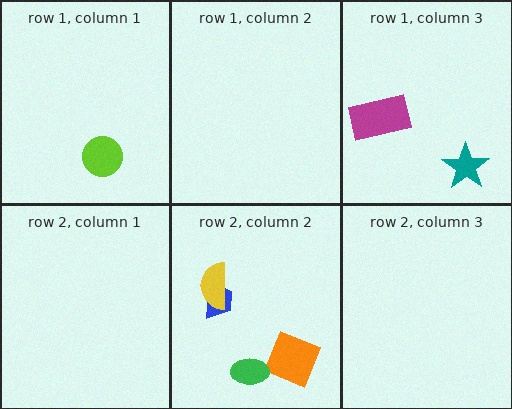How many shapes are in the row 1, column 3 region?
2.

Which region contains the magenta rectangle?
The row 1, column 3 region.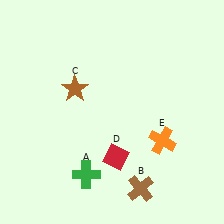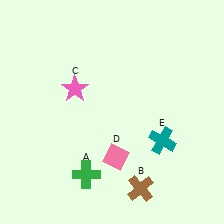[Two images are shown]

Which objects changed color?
C changed from brown to pink. D changed from red to pink. E changed from orange to teal.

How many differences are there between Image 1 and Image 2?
There are 3 differences between the two images.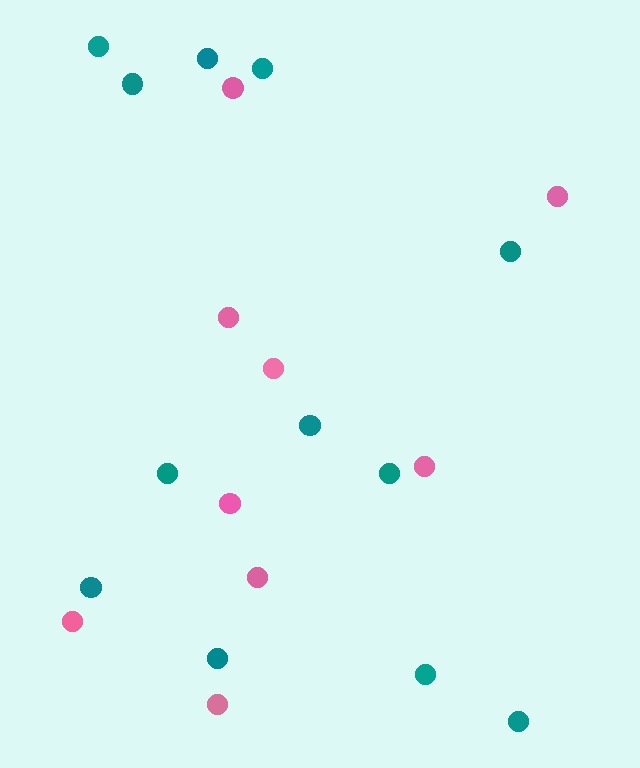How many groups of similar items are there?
There are 2 groups: one group of teal circles (12) and one group of pink circles (9).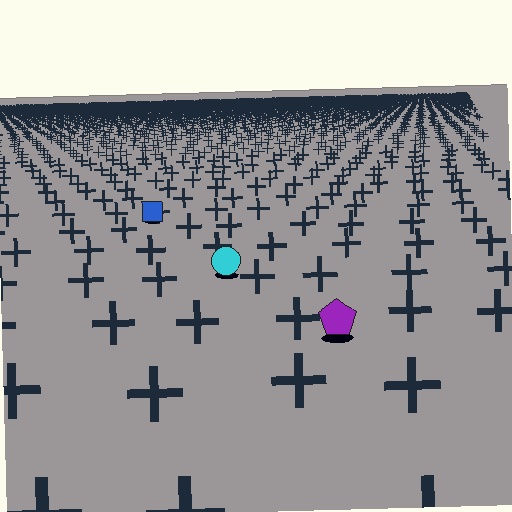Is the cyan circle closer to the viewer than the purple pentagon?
No. The purple pentagon is closer — you can tell from the texture gradient: the ground texture is coarser near it.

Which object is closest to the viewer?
The purple pentagon is closest. The texture marks near it are larger and more spread out.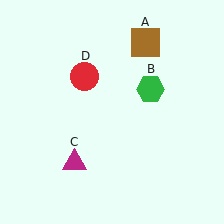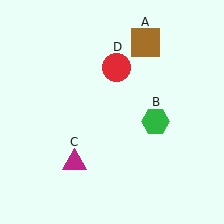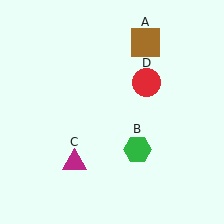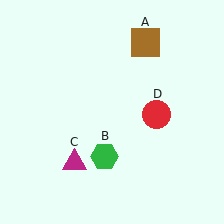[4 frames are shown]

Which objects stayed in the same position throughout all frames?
Brown square (object A) and magenta triangle (object C) remained stationary.